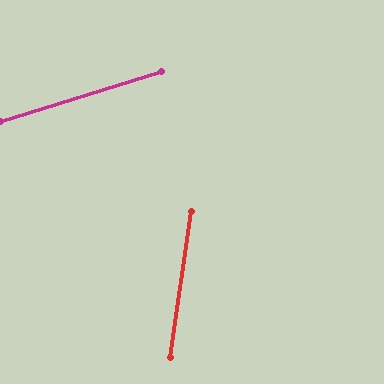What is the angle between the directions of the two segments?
Approximately 64 degrees.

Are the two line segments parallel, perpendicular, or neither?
Neither parallel nor perpendicular — they differ by about 64°.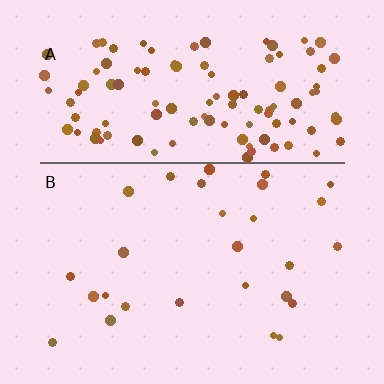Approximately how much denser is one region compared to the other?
Approximately 4.6× — region A over region B.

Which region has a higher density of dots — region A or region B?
A (the top).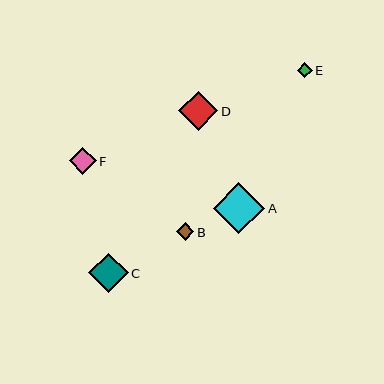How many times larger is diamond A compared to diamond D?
Diamond A is approximately 1.3 times the size of diamond D.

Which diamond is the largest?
Diamond A is the largest with a size of approximately 52 pixels.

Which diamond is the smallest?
Diamond E is the smallest with a size of approximately 15 pixels.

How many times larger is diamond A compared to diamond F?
Diamond A is approximately 1.9 times the size of diamond F.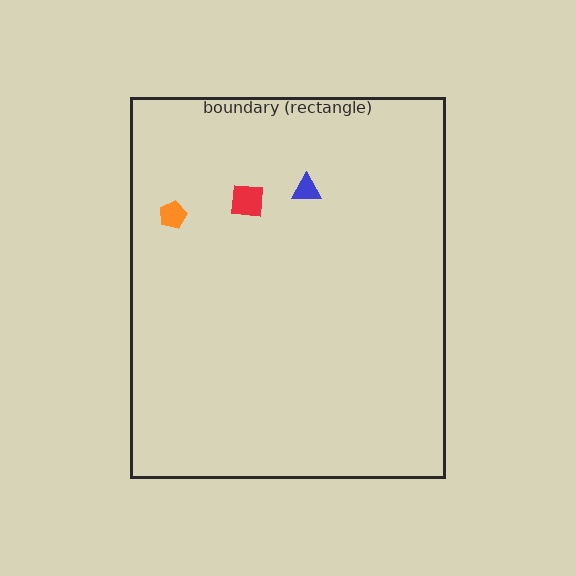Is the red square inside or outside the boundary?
Inside.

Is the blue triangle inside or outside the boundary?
Inside.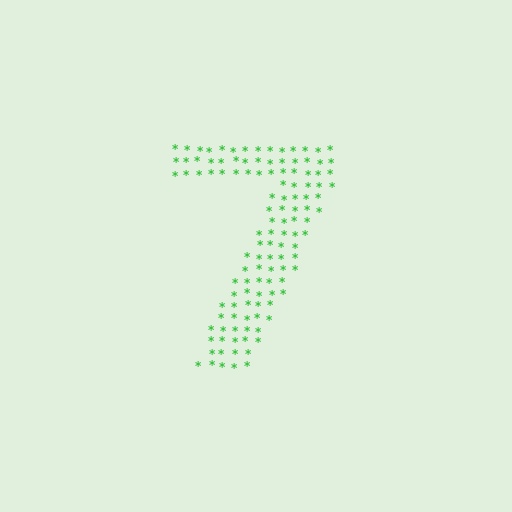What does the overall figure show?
The overall figure shows the digit 7.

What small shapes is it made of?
It is made of small asterisks.